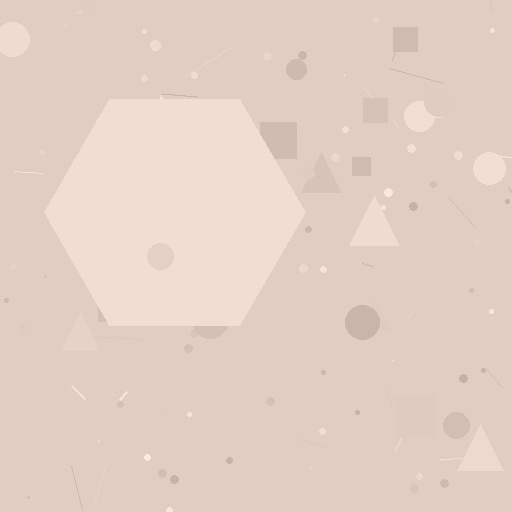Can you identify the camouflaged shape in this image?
The camouflaged shape is a hexagon.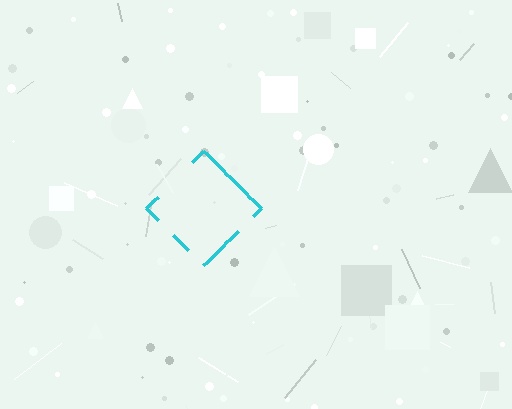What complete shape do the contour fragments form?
The contour fragments form a diamond.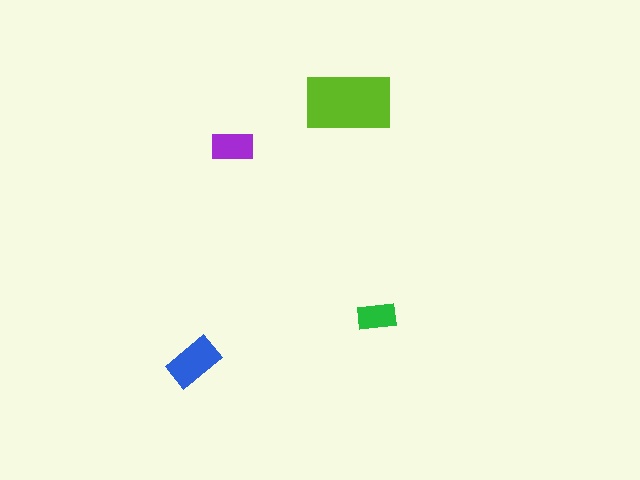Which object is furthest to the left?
The blue rectangle is leftmost.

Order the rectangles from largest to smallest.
the lime one, the blue one, the purple one, the green one.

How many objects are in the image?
There are 4 objects in the image.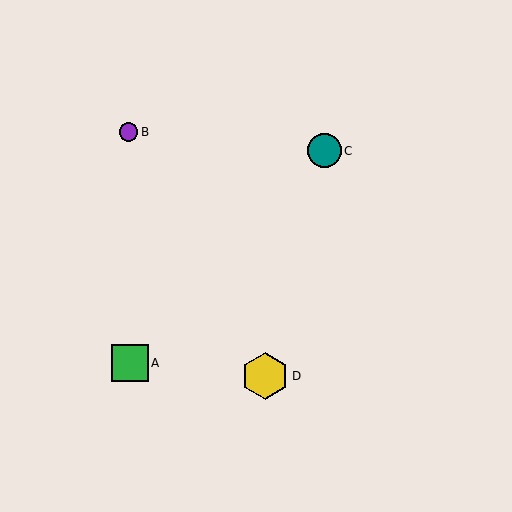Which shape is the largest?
The yellow hexagon (labeled D) is the largest.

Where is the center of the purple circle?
The center of the purple circle is at (129, 132).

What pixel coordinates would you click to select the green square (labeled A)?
Click at (130, 363) to select the green square A.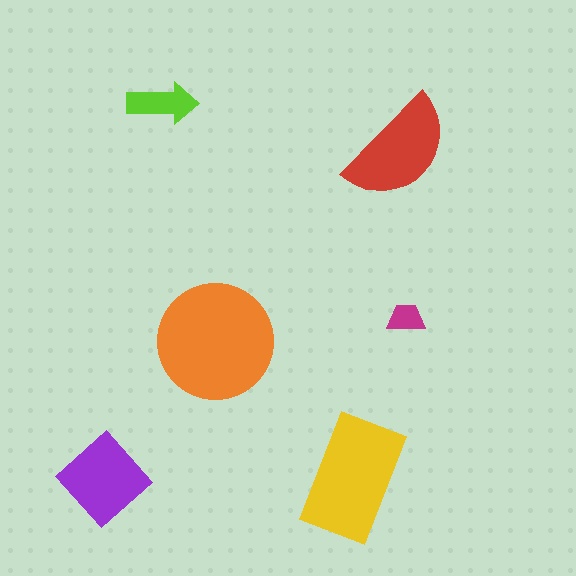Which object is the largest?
The orange circle.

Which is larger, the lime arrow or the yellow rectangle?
The yellow rectangle.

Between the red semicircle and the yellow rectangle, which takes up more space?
The yellow rectangle.